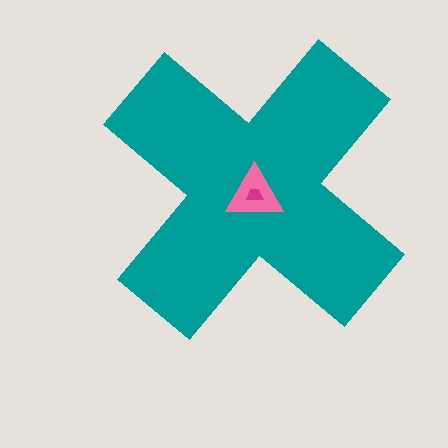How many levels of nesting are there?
3.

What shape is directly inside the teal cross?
The pink triangle.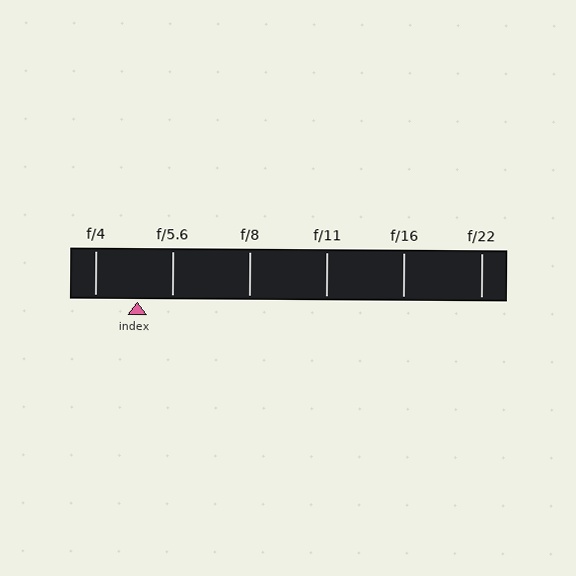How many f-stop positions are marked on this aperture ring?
There are 6 f-stop positions marked.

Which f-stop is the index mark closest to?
The index mark is closest to f/5.6.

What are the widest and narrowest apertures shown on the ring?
The widest aperture shown is f/4 and the narrowest is f/22.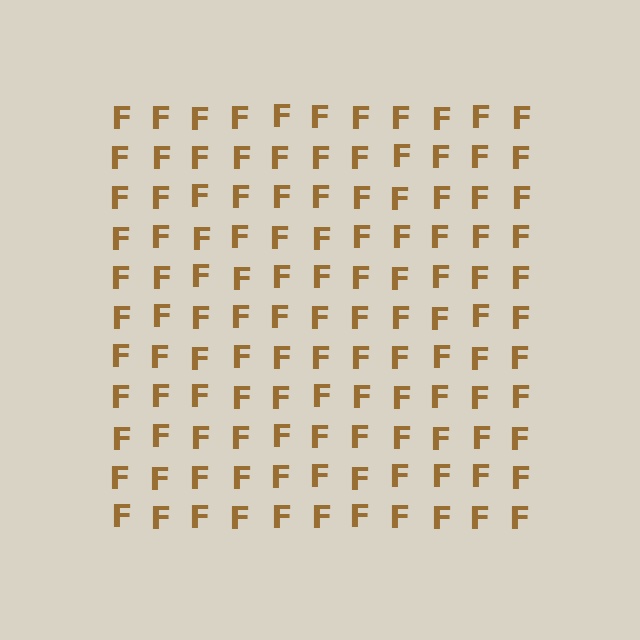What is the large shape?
The large shape is a square.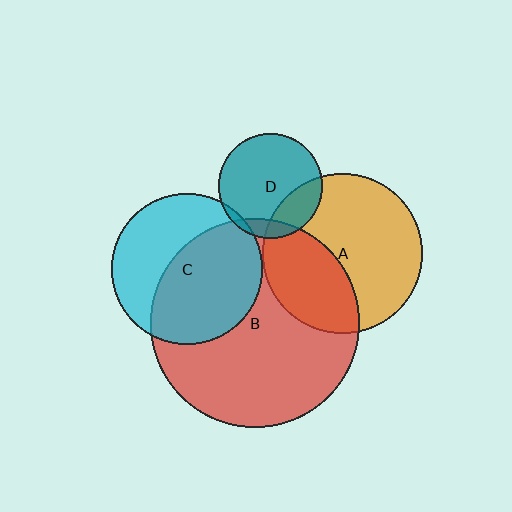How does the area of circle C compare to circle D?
Approximately 2.1 times.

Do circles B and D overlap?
Yes.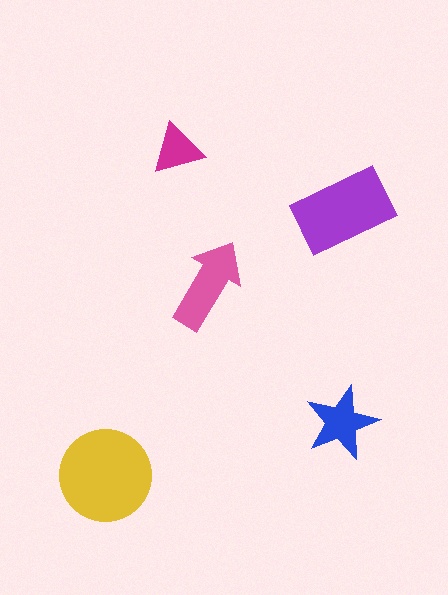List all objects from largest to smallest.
The yellow circle, the purple rectangle, the pink arrow, the blue star, the magenta triangle.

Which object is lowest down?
The yellow circle is bottommost.